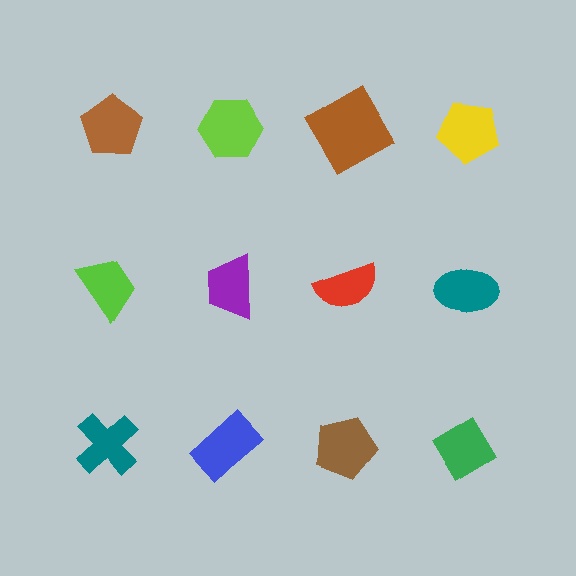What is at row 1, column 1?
A brown pentagon.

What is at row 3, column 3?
A brown pentagon.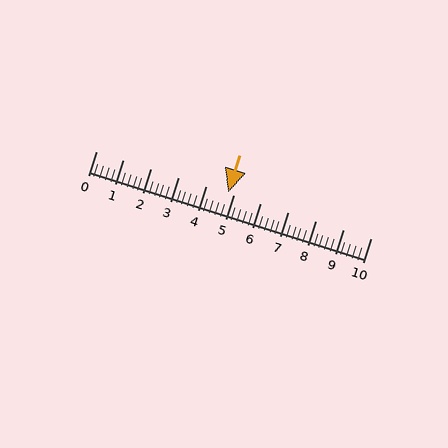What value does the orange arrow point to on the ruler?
The orange arrow points to approximately 4.8.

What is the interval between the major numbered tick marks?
The major tick marks are spaced 1 units apart.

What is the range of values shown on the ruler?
The ruler shows values from 0 to 10.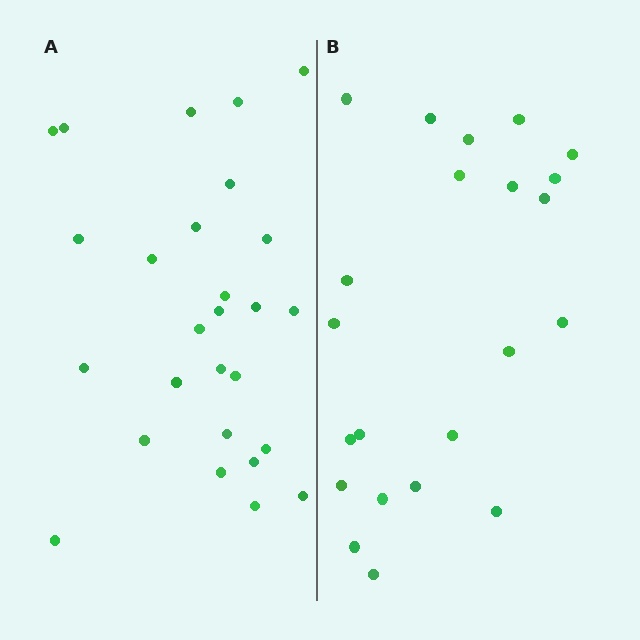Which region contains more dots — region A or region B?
Region A (the left region) has more dots.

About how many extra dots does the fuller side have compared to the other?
Region A has about 5 more dots than region B.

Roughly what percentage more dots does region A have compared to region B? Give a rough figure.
About 25% more.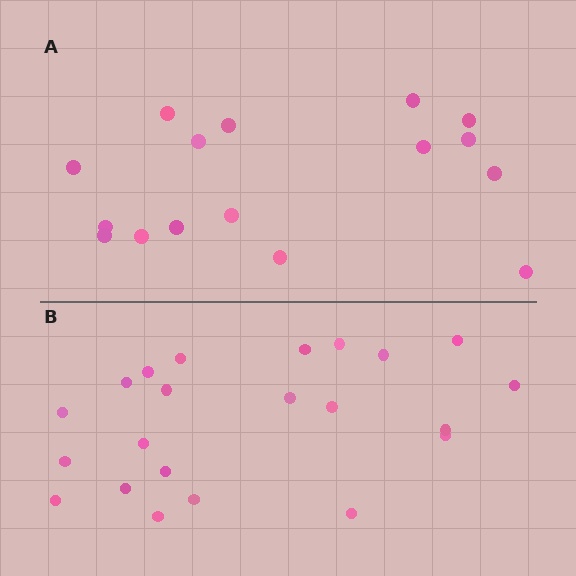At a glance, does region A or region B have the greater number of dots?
Region B (the bottom region) has more dots.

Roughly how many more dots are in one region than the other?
Region B has about 6 more dots than region A.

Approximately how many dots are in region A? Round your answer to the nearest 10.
About 20 dots. (The exact count is 16, which rounds to 20.)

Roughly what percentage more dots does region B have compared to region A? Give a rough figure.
About 40% more.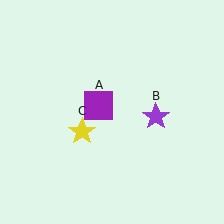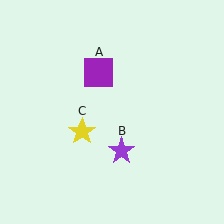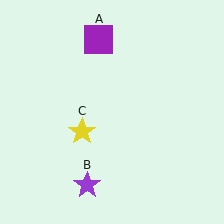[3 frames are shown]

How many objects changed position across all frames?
2 objects changed position: purple square (object A), purple star (object B).